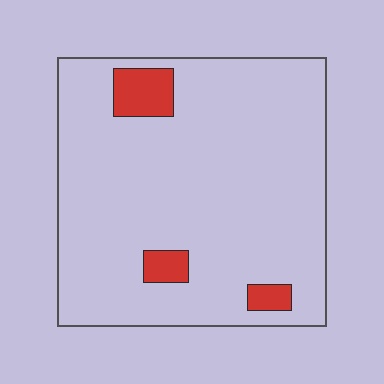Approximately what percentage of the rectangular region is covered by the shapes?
Approximately 10%.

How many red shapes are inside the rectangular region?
3.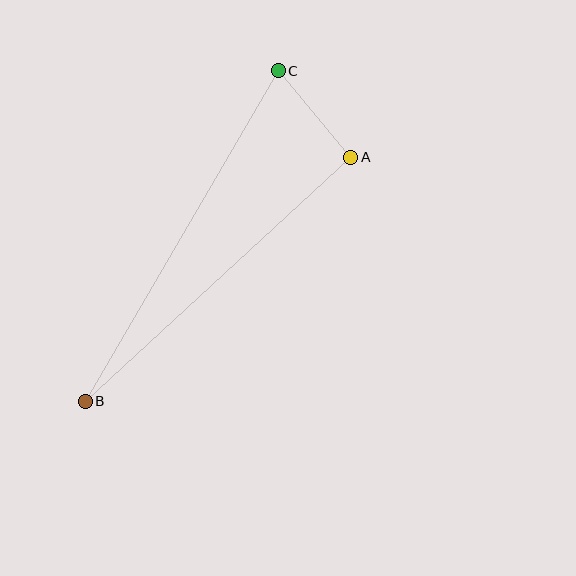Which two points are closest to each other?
Points A and C are closest to each other.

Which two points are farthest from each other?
Points B and C are farthest from each other.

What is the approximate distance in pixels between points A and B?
The distance between A and B is approximately 360 pixels.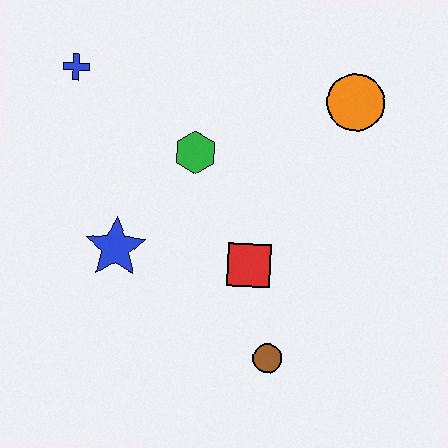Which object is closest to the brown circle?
The red square is closest to the brown circle.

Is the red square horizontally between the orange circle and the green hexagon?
Yes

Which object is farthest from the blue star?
The orange circle is farthest from the blue star.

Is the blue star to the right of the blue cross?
Yes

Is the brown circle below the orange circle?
Yes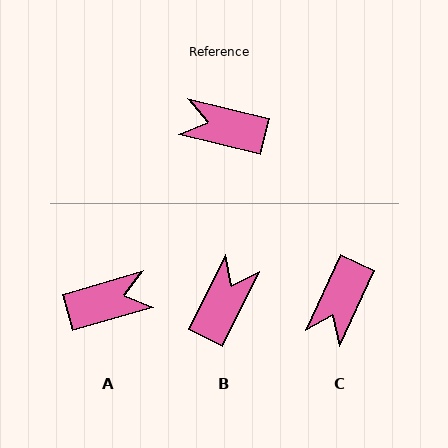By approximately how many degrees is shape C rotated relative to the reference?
Approximately 79 degrees counter-clockwise.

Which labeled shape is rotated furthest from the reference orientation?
A, about 150 degrees away.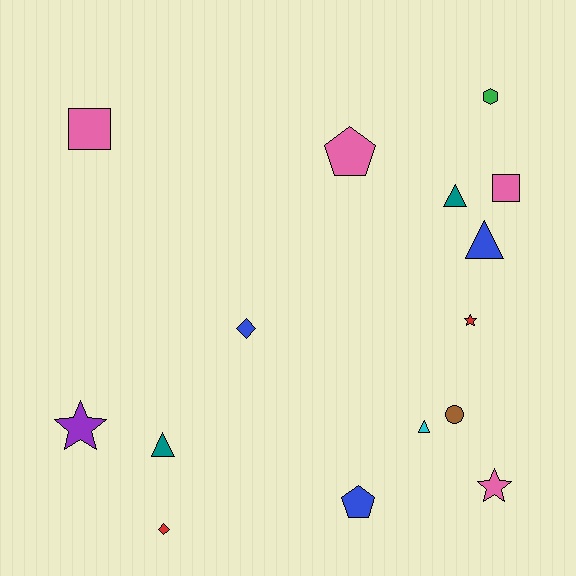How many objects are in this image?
There are 15 objects.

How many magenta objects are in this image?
There are no magenta objects.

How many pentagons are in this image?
There are 2 pentagons.